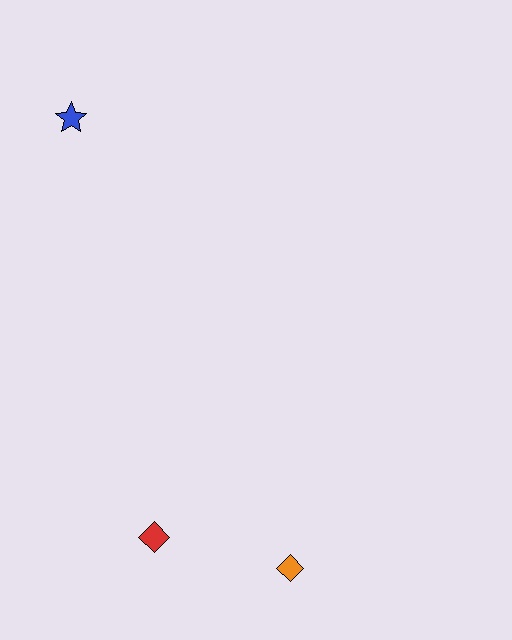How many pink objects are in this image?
There are no pink objects.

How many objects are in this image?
There are 3 objects.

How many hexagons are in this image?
There are no hexagons.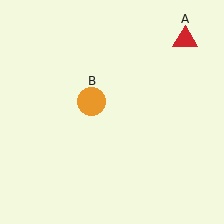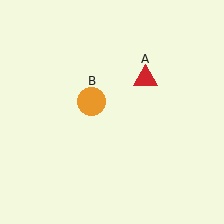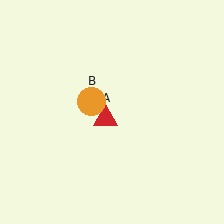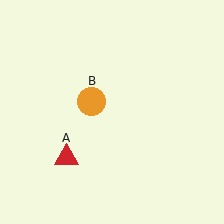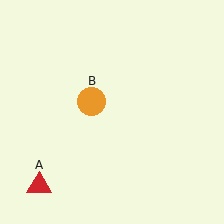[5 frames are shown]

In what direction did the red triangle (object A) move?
The red triangle (object A) moved down and to the left.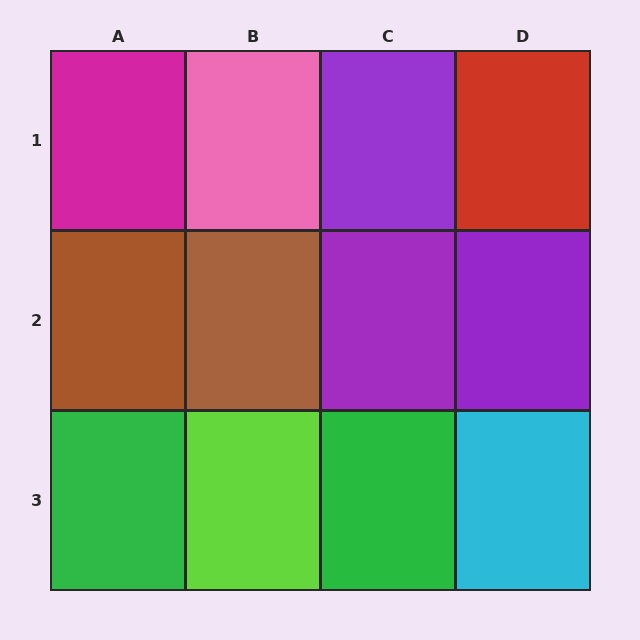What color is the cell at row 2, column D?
Purple.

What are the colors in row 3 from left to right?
Green, lime, green, cyan.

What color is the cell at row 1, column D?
Red.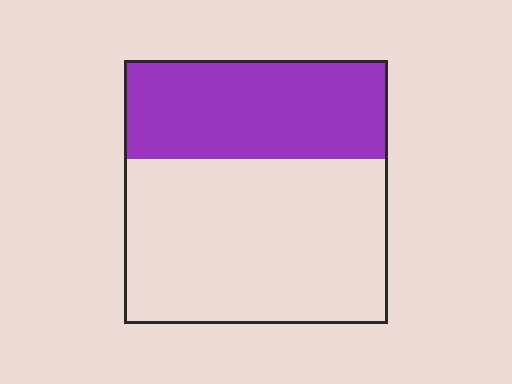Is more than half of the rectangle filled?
No.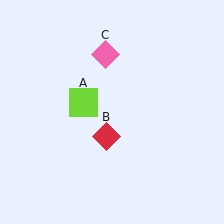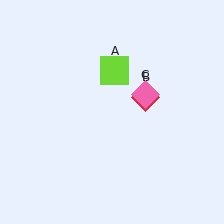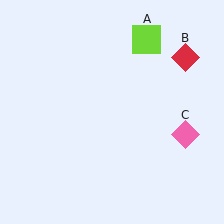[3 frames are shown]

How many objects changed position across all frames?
3 objects changed position: lime square (object A), red diamond (object B), pink diamond (object C).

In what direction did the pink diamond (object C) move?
The pink diamond (object C) moved down and to the right.